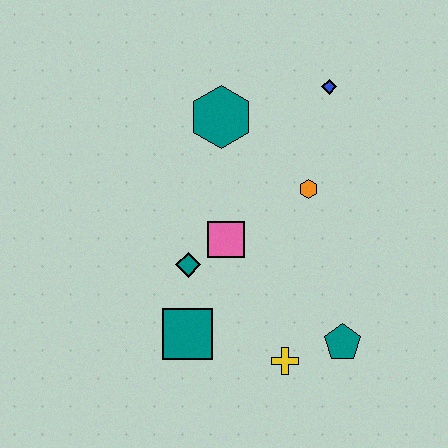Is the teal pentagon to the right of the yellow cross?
Yes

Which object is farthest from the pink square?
The blue diamond is farthest from the pink square.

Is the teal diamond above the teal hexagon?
No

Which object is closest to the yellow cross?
The teal pentagon is closest to the yellow cross.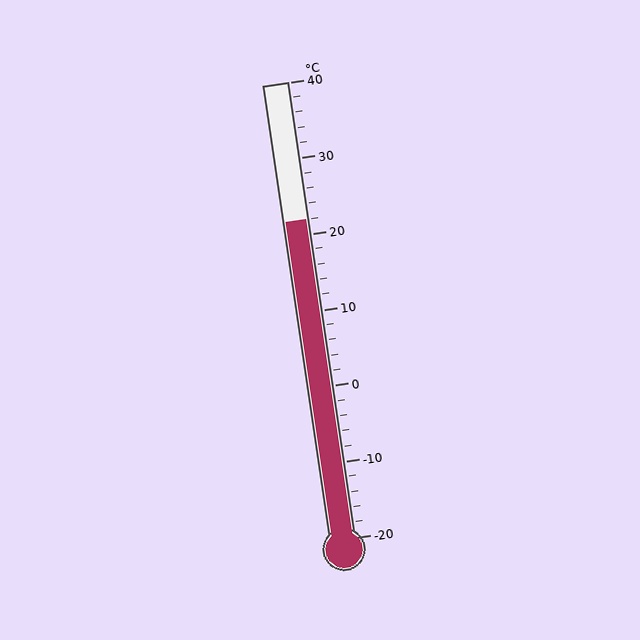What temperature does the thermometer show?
The thermometer shows approximately 22°C.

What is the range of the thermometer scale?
The thermometer scale ranges from -20°C to 40°C.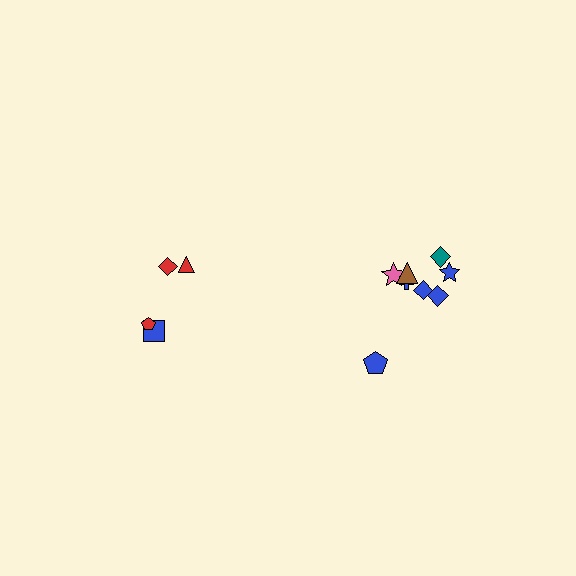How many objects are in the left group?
There are 4 objects.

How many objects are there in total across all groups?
There are 12 objects.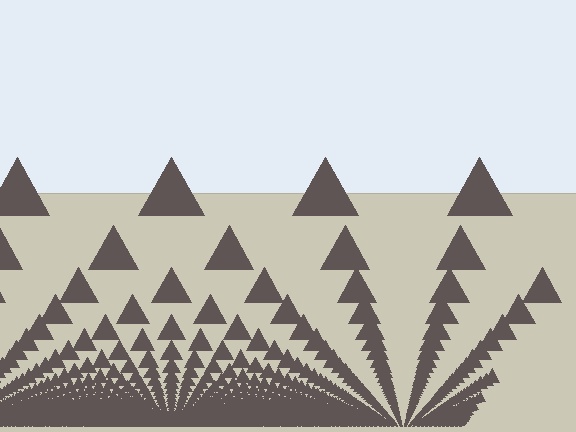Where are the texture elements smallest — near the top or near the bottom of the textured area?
Near the bottom.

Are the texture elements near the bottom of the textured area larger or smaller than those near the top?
Smaller. The gradient is inverted — elements near the bottom are smaller and denser.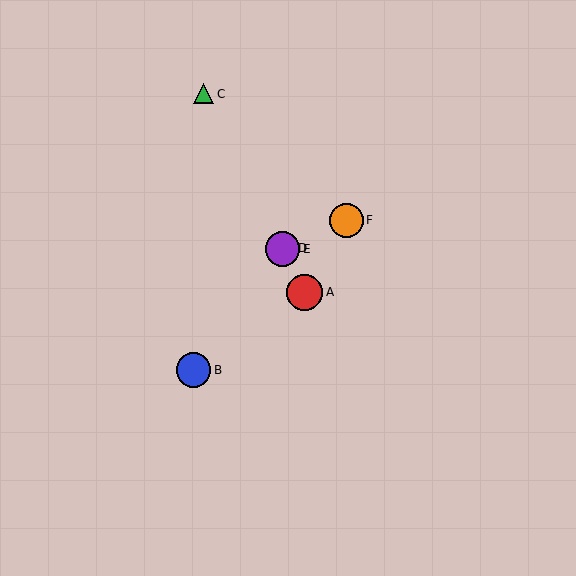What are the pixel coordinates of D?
Object D is at (282, 248).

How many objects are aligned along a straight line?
4 objects (A, C, D, E) are aligned along a straight line.